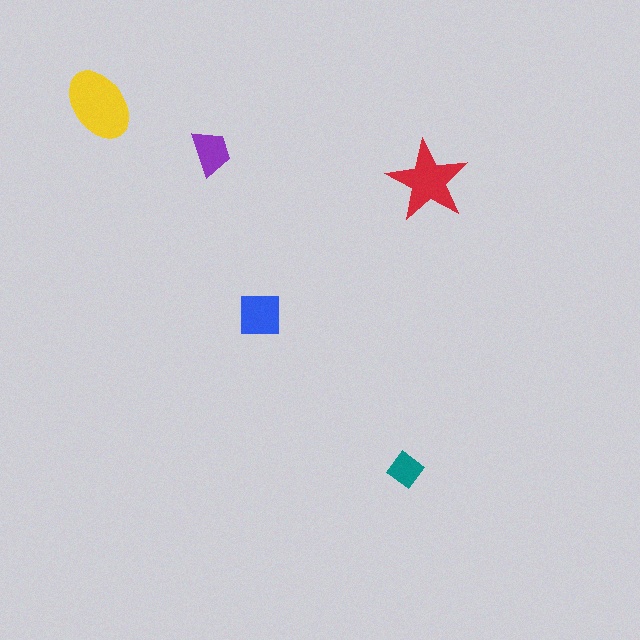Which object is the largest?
The yellow ellipse.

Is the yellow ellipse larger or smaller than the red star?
Larger.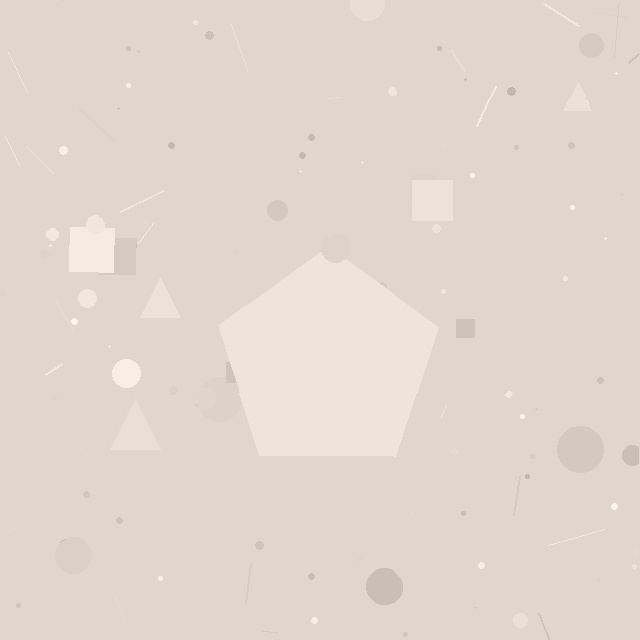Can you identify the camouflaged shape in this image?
The camouflaged shape is a pentagon.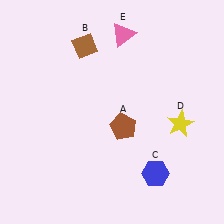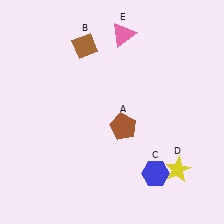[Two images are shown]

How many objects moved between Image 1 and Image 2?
1 object moved between the two images.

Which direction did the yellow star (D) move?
The yellow star (D) moved down.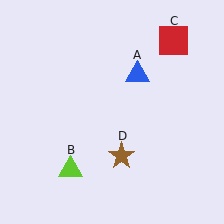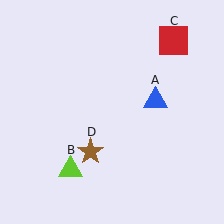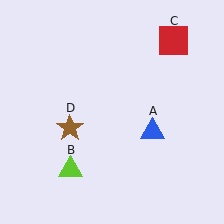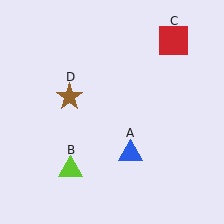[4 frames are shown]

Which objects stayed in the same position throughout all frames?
Lime triangle (object B) and red square (object C) remained stationary.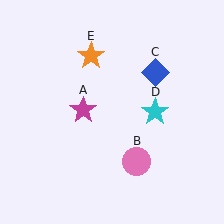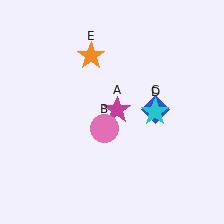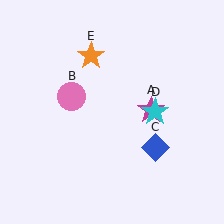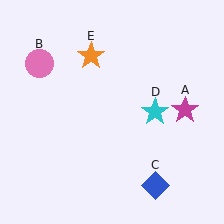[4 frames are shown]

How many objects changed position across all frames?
3 objects changed position: magenta star (object A), pink circle (object B), blue diamond (object C).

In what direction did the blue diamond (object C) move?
The blue diamond (object C) moved down.